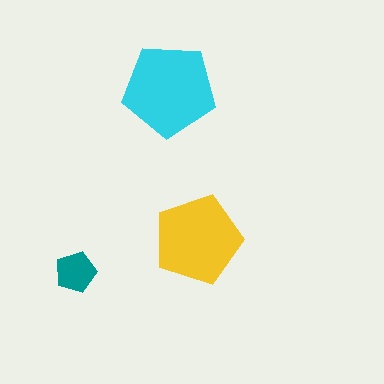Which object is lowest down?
The teal pentagon is bottommost.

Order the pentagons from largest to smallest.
the cyan one, the yellow one, the teal one.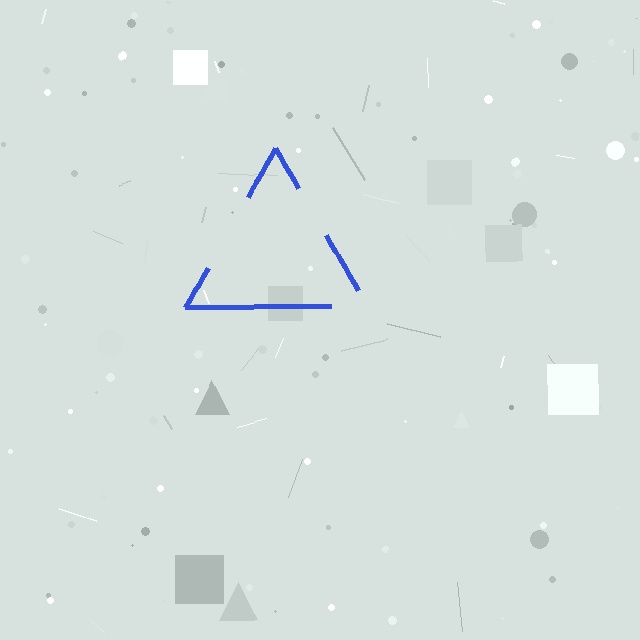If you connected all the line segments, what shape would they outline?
They would outline a triangle.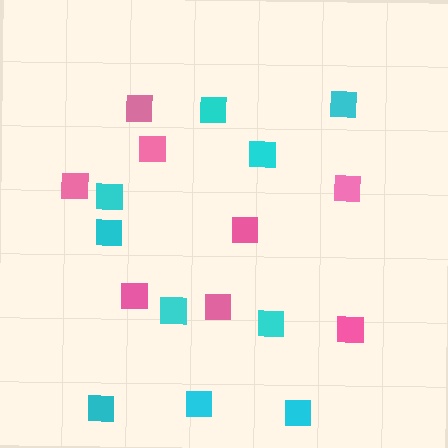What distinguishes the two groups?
There are 2 groups: one group of pink squares (8) and one group of cyan squares (10).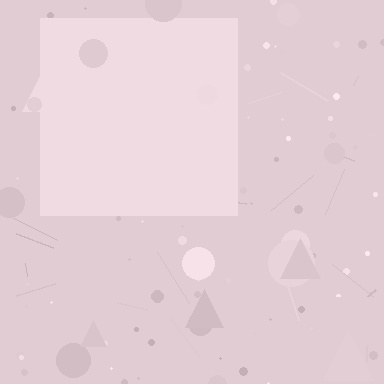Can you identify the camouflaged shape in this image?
The camouflaged shape is a square.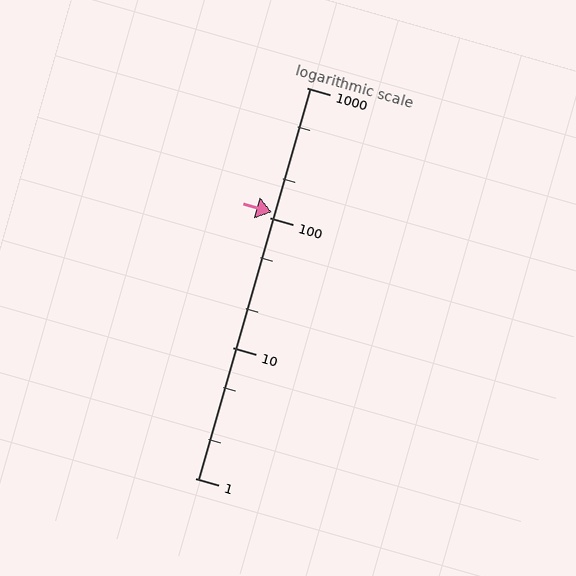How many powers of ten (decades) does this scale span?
The scale spans 3 decades, from 1 to 1000.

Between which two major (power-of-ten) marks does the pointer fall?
The pointer is between 100 and 1000.